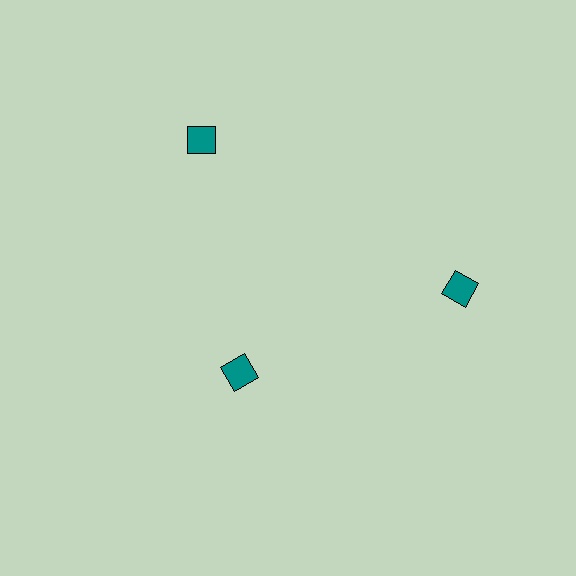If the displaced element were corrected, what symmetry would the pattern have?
It would have 3-fold rotational symmetry — the pattern would map onto itself every 120 degrees.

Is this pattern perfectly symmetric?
No. The 3 teal diamonds are arranged in a ring, but one element near the 7 o'clock position is pulled inward toward the center, breaking the 3-fold rotational symmetry.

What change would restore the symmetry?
The symmetry would be restored by moving it outward, back onto the ring so that all 3 diamonds sit at equal angles and equal distance from the center.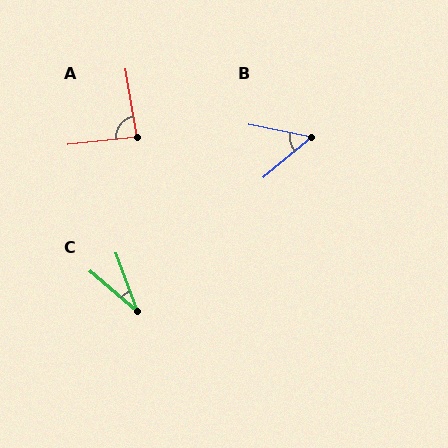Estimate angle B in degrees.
Approximately 52 degrees.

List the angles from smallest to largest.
C (29°), B (52°), A (87°).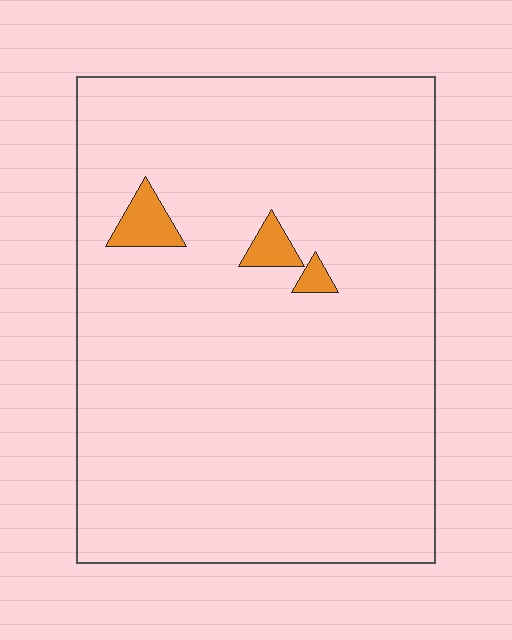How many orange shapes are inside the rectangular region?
3.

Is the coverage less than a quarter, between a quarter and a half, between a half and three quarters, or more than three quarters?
Less than a quarter.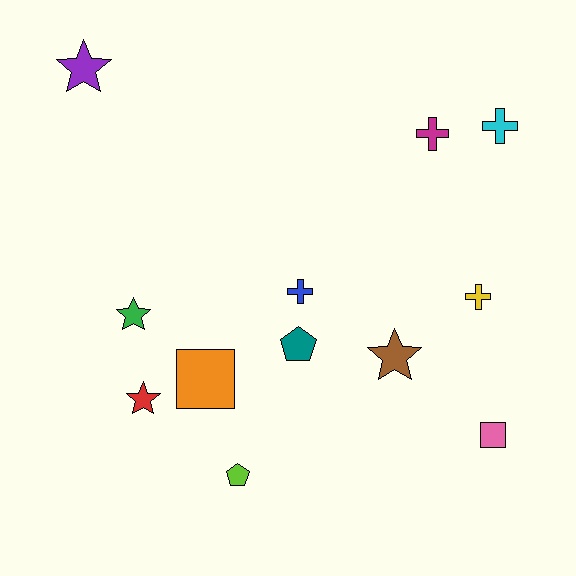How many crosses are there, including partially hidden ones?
There are 4 crosses.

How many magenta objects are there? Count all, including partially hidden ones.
There is 1 magenta object.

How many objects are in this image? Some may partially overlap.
There are 12 objects.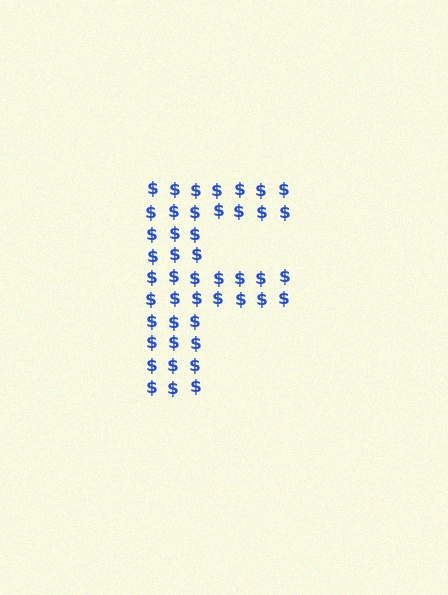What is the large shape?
The large shape is the letter F.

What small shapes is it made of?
It is made of small dollar signs.